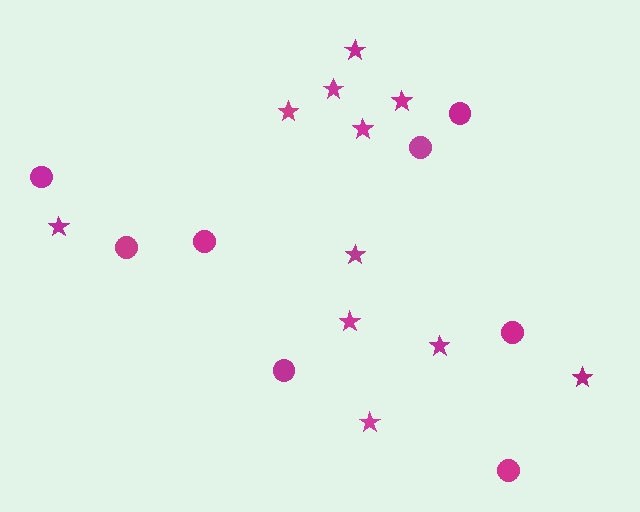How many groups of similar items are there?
There are 2 groups: one group of stars (11) and one group of circles (8).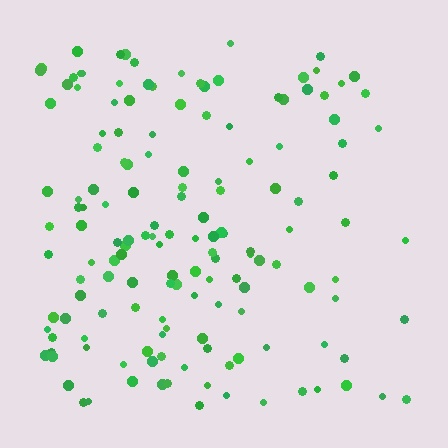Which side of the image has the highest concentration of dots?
The left.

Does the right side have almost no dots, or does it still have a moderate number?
Still a moderate number, just noticeably fewer than the left.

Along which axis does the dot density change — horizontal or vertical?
Horizontal.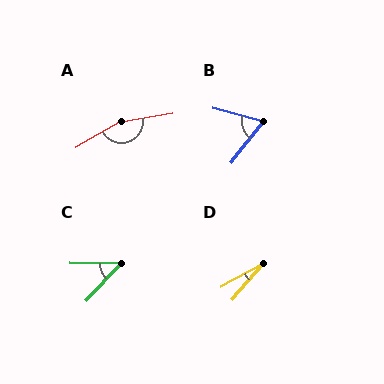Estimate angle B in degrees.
Approximately 67 degrees.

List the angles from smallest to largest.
D (20°), C (47°), B (67°), A (159°).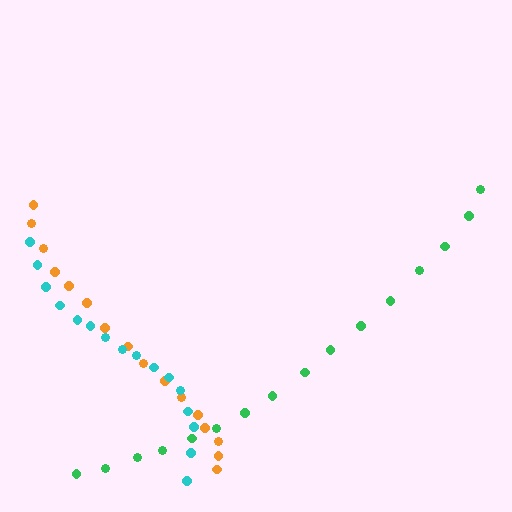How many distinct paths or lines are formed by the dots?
There are 3 distinct paths.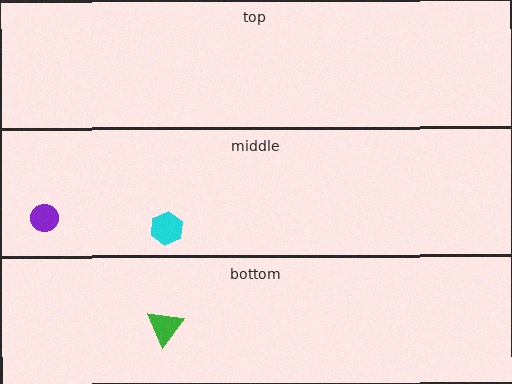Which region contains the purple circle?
The middle region.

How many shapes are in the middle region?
2.